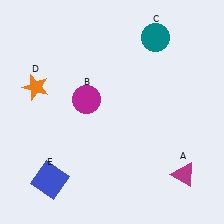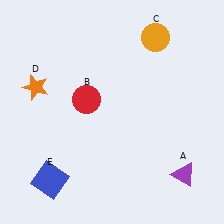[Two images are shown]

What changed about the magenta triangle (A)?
In Image 1, A is magenta. In Image 2, it changed to purple.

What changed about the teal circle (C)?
In Image 1, C is teal. In Image 2, it changed to orange.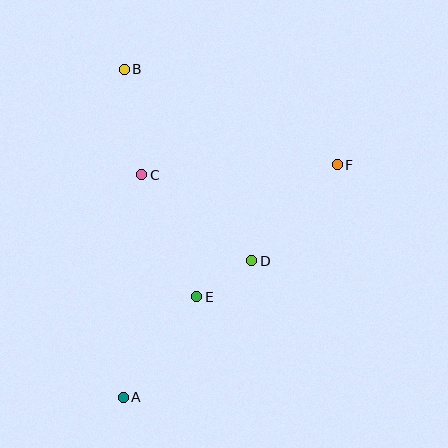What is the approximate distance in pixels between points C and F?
The distance between C and F is approximately 196 pixels.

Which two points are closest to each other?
Points D and E are closest to each other.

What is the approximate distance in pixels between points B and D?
The distance between B and D is approximately 230 pixels.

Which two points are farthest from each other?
Points A and B are farthest from each other.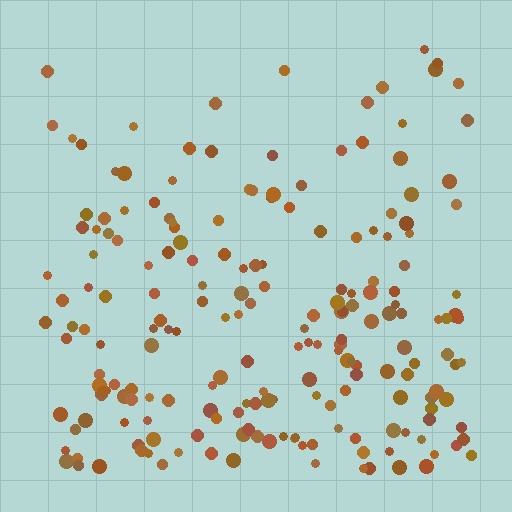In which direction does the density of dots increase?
From top to bottom, with the bottom side densest.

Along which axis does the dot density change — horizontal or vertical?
Vertical.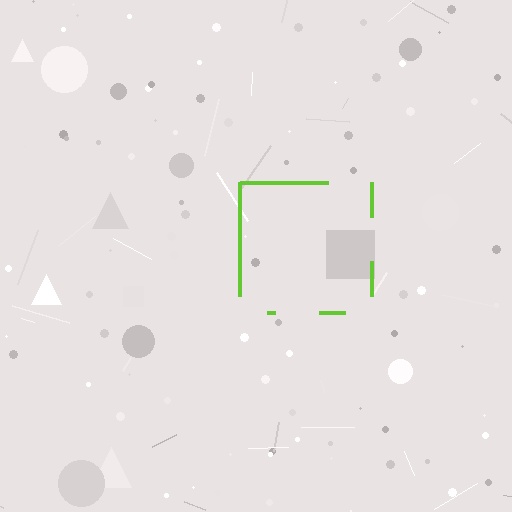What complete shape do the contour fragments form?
The contour fragments form a square.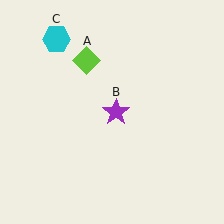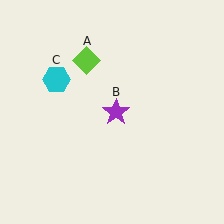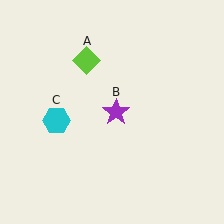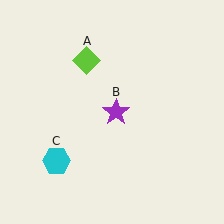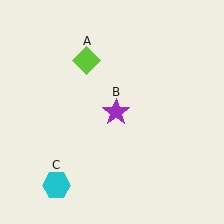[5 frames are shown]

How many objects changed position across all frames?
1 object changed position: cyan hexagon (object C).